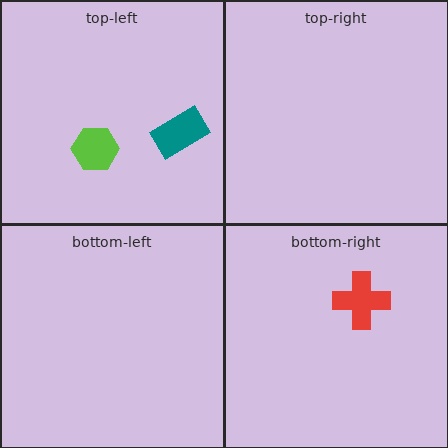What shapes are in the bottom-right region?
The red cross.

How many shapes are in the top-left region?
2.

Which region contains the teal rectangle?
The top-left region.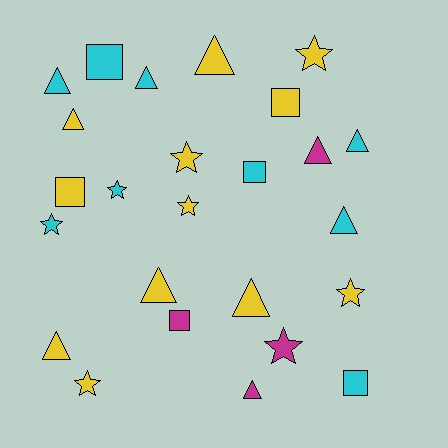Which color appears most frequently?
Yellow, with 12 objects.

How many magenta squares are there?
There is 1 magenta square.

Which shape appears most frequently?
Triangle, with 11 objects.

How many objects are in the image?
There are 25 objects.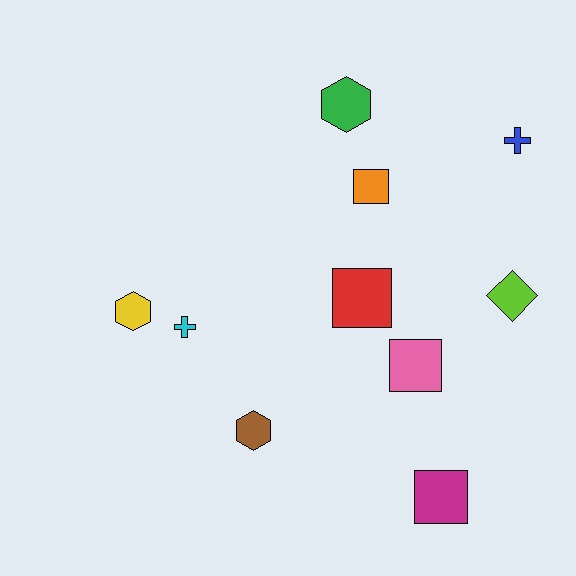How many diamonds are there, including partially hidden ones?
There is 1 diamond.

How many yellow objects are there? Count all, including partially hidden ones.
There is 1 yellow object.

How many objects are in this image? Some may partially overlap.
There are 10 objects.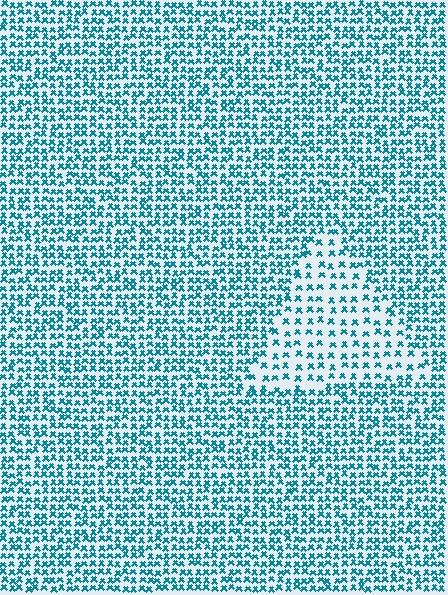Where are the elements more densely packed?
The elements are more densely packed outside the triangle boundary.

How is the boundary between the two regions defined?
The boundary is defined by a change in element density (approximately 1.9x ratio). All elements are the same color, size, and shape.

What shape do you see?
I see a triangle.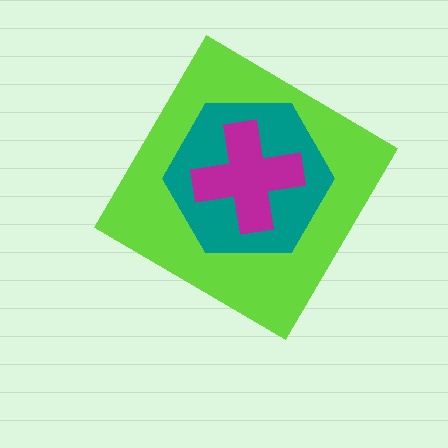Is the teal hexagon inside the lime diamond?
Yes.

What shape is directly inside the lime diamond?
The teal hexagon.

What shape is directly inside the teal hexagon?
The magenta cross.